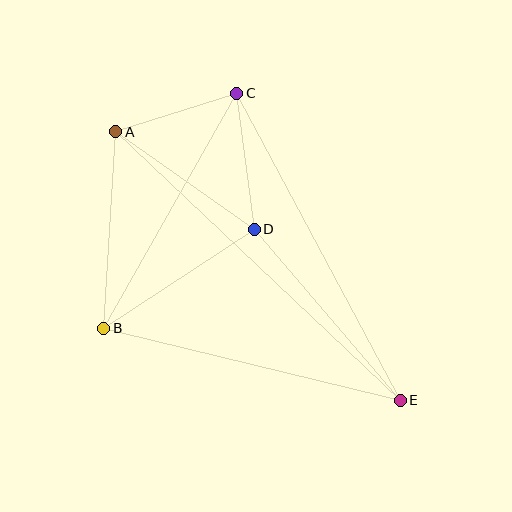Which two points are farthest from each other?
Points A and E are farthest from each other.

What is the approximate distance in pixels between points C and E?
The distance between C and E is approximately 347 pixels.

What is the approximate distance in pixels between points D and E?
The distance between D and E is approximately 225 pixels.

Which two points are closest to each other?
Points A and C are closest to each other.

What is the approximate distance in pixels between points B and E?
The distance between B and E is approximately 305 pixels.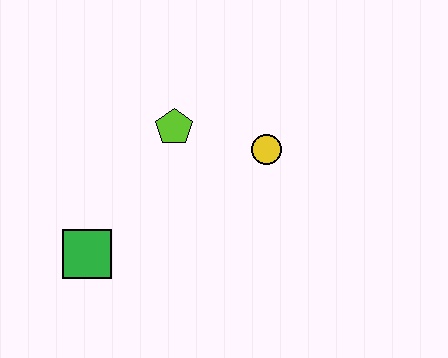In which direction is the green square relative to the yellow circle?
The green square is to the left of the yellow circle.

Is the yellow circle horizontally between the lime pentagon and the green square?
No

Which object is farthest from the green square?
The yellow circle is farthest from the green square.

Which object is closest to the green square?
The lime pentagon is closest to the green square.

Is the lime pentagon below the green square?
No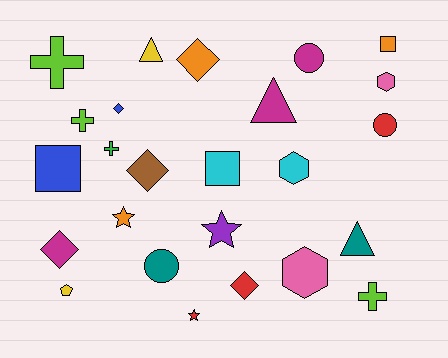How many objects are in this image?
There are 25 objects.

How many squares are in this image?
There are 3 squares.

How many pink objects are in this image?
There are 2 pink objects.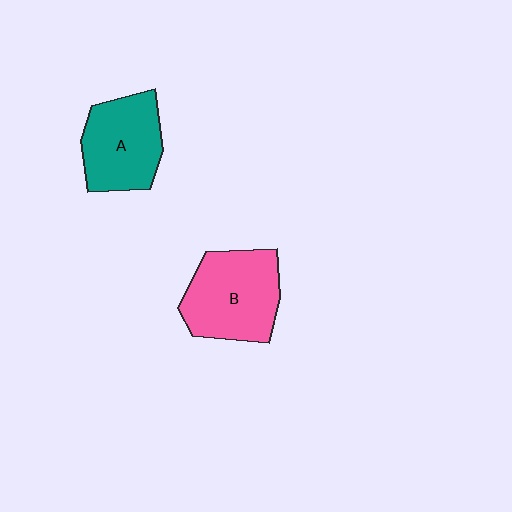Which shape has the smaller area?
Shape A (teal).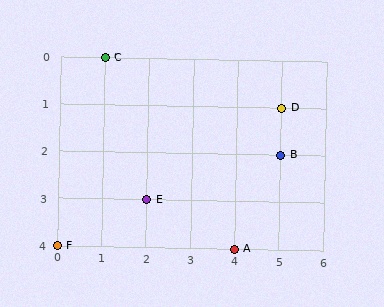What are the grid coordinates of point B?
Point B is at grid coordinates (5, 2).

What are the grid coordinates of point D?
Point D is at grid coordinates (5, 1).